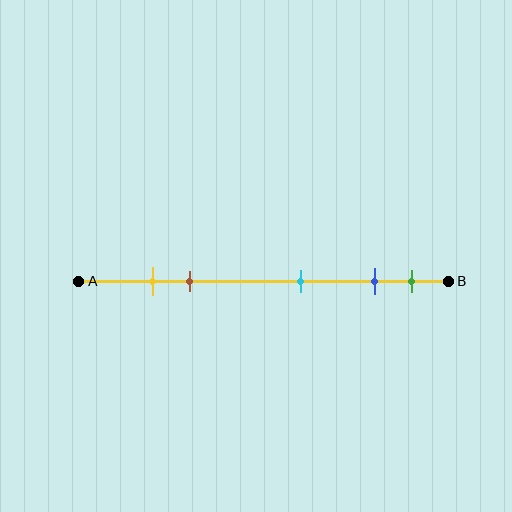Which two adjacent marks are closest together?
The yellow and brown marks are the closest adjacent pair.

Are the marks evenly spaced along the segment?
No, the marks are not evenly spaced.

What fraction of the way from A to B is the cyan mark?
The cyan mark is approximately 60% (0.6) of the way from A to B.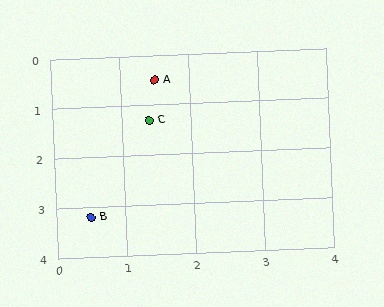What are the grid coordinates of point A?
Point A is at approximately (1.5, 0.5).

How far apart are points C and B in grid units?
Points C and B are about 2.1 grid units apart.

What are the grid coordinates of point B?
Point B is at approximately (0.5, 3.2).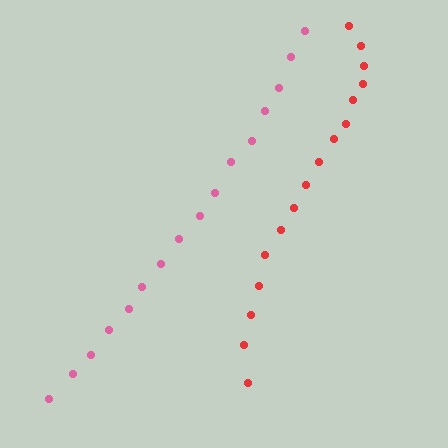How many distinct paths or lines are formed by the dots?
There are 2 distinct paths.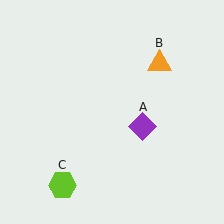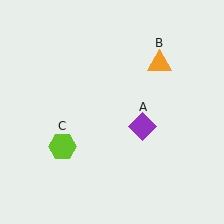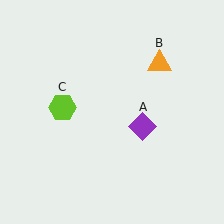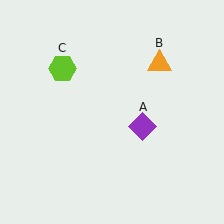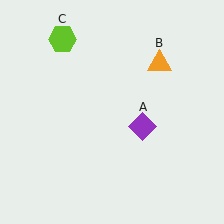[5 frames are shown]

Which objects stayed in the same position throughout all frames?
Purple diamond (object A) and orange triangle (object B) remained stationary.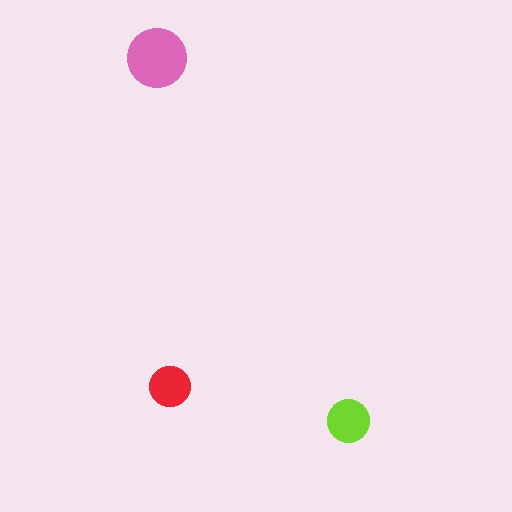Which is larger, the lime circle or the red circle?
The lime one.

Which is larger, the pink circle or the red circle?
The pink one.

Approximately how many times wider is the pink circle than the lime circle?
About 1.5 times wider.